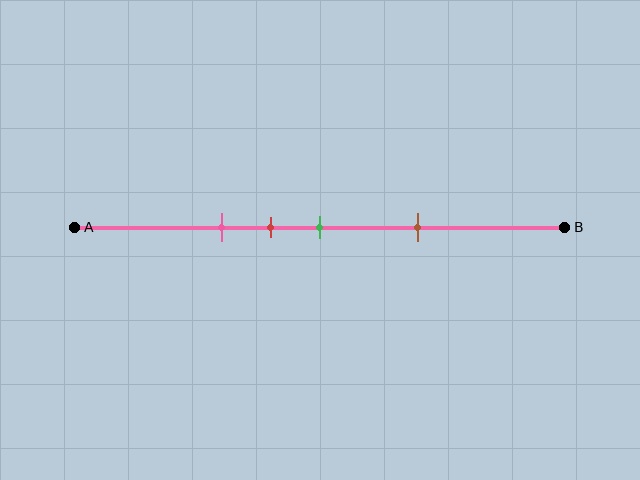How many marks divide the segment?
There are 4 marks dividing the segment.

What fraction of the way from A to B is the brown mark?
The brown mark is approximately 70% (0.7) of the way from A to B.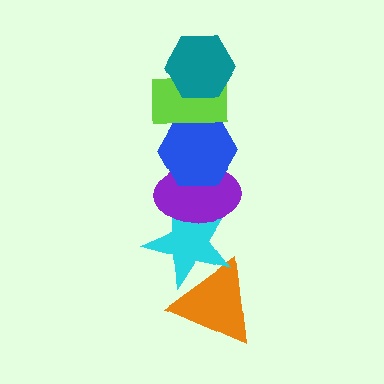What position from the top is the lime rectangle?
The lime rectangle is 2nd from the top.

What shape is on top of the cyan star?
The purple ellipse is on top of the cyan star.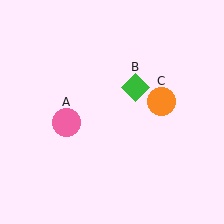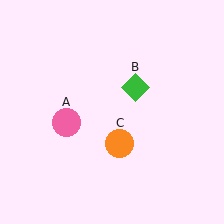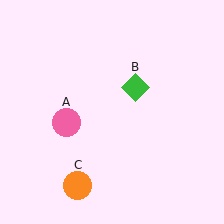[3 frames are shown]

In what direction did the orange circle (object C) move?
The orange circle (object C) moved down and to the left.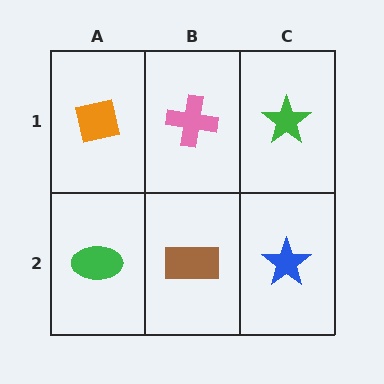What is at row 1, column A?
An orange square.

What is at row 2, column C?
A blue star.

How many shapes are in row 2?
3 shapes.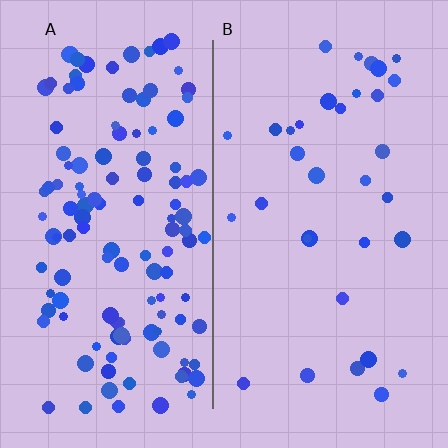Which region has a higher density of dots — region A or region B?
A (the left).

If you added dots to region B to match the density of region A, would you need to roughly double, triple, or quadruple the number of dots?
Approximately quadruple.